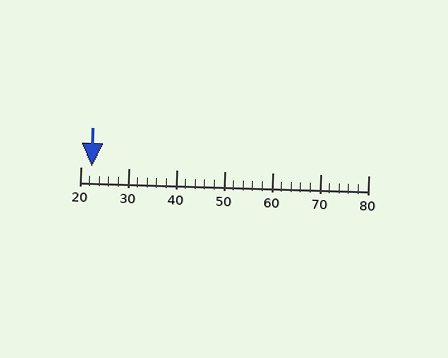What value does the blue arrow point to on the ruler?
The blue arrow points to approximately 22.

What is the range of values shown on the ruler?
The ruler shows values from 20 to 80.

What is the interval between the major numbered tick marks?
The major tick marks are spaced 10 units apart.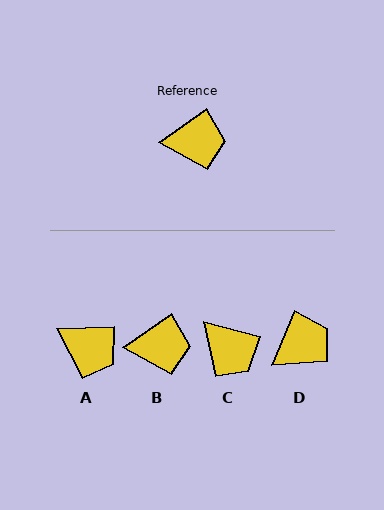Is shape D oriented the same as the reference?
No, it is off by about 33 degrees.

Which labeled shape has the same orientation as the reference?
B.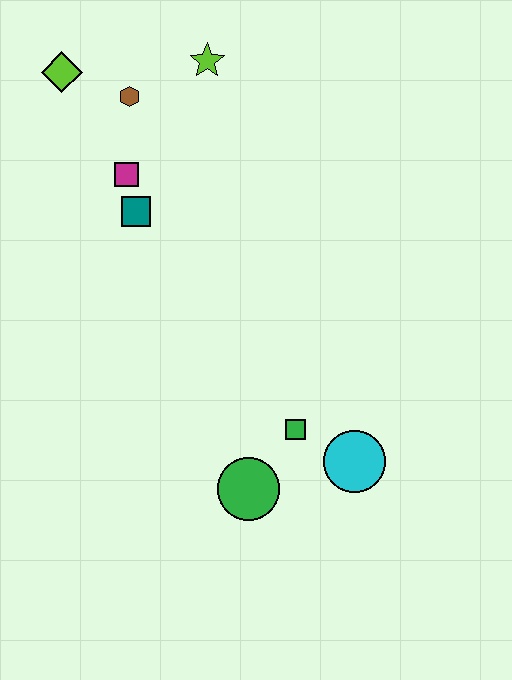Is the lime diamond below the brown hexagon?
No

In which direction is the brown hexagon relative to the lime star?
The brown hexagon is to the left of the lime star.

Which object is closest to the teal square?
The magenta square is closest to the teal square.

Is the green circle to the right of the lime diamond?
Yes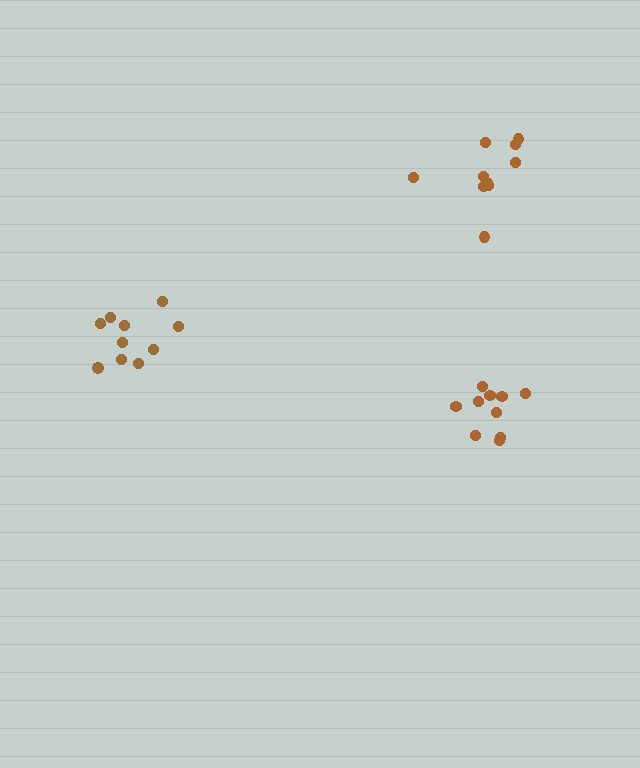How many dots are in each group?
Group 1: 10 dots, Group 2: 10 dots, Group 3: 10 dots (30 total).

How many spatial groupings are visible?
There are 3 spatial groupings.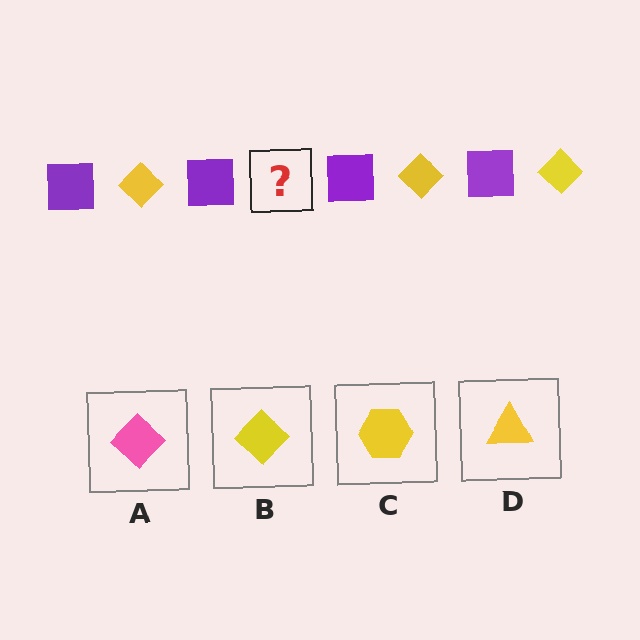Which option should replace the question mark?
Option B.